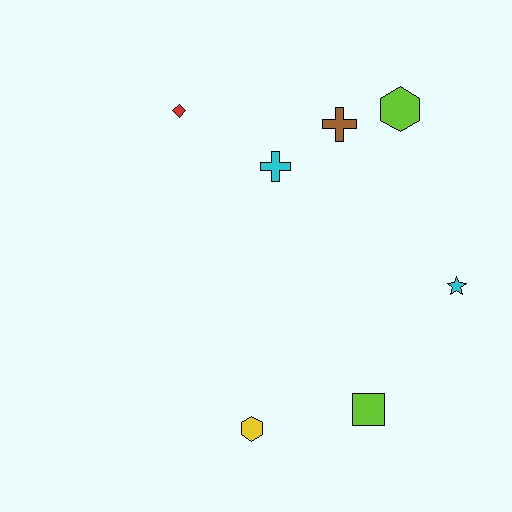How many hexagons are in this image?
There are 2 hexagons.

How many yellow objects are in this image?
There is 1 yellow object.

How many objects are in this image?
There are 7 objects.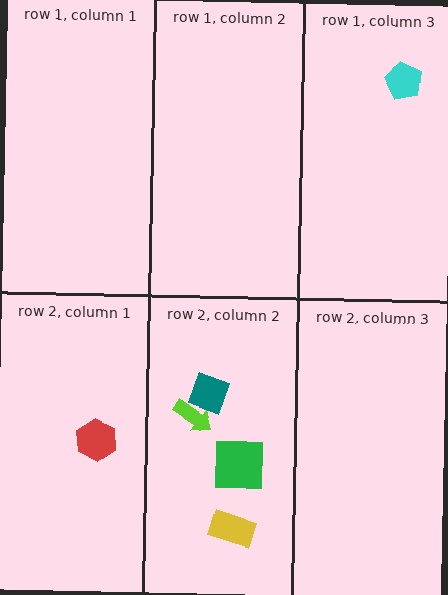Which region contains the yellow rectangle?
The row 2, column 2 region.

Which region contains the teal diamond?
The row 2, column 2 region.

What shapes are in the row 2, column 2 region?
The green square, the yellow rectangle, the teal diamond, the lime arrow.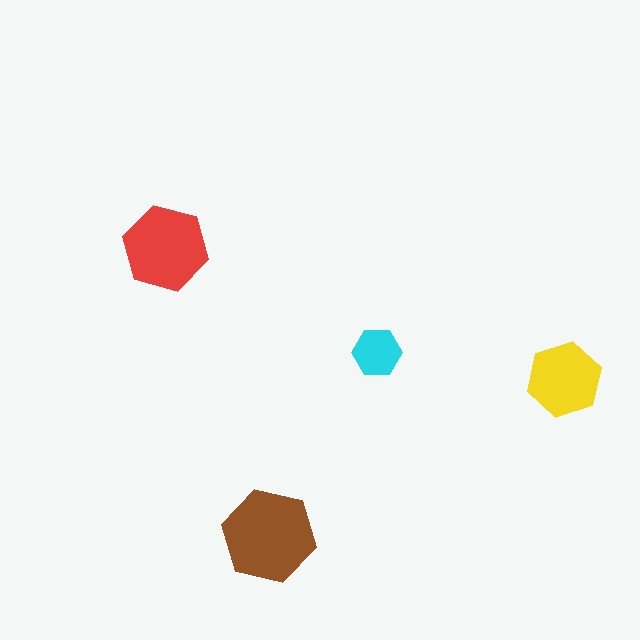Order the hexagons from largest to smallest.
the brown one, the red one, the yellow one, the cyan one.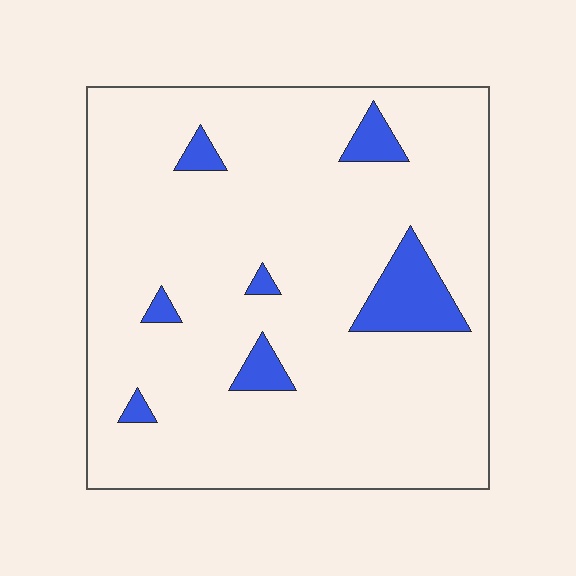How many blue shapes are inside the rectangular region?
7.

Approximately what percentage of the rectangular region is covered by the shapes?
Approximately 10%.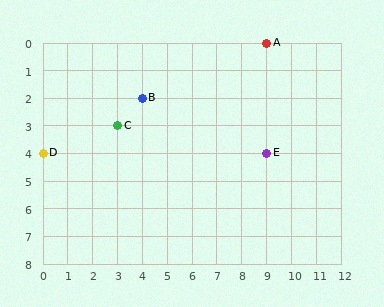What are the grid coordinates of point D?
Point D is at grid coordinates (0, 4).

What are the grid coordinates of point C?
Point C is at grid coordinates (3, 3).